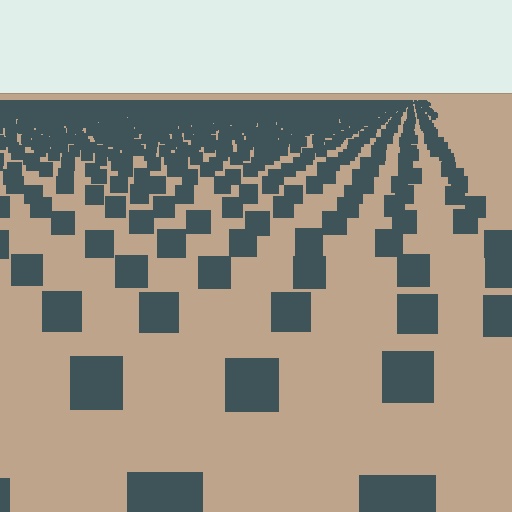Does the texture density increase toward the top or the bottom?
Density increases toward the top.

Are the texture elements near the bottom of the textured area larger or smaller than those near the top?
Larger. Near the bottom, elements are closer to the viewer and appear at a bigger on-screen size.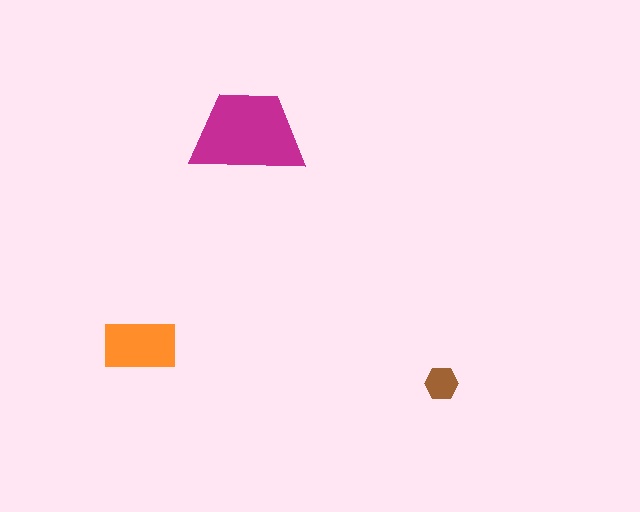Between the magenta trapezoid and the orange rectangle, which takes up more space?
The magenta trapezoid.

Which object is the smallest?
The brown hexagon.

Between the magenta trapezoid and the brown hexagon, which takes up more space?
The magenta trapezoid.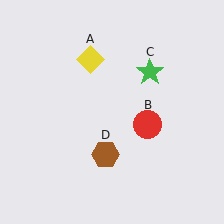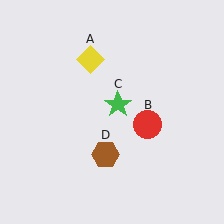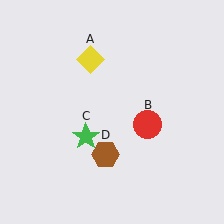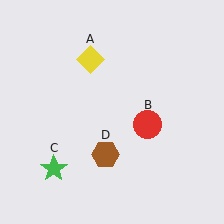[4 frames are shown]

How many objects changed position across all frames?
1 object changed position: green star (object C).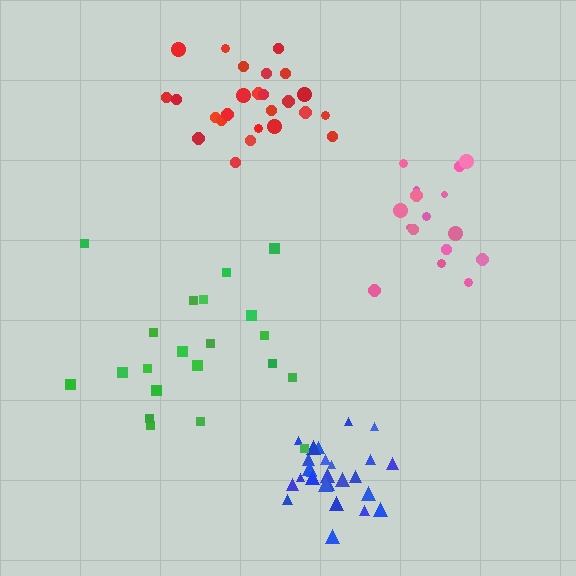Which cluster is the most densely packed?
Blue.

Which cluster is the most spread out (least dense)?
Green.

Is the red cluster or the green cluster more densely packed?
Red.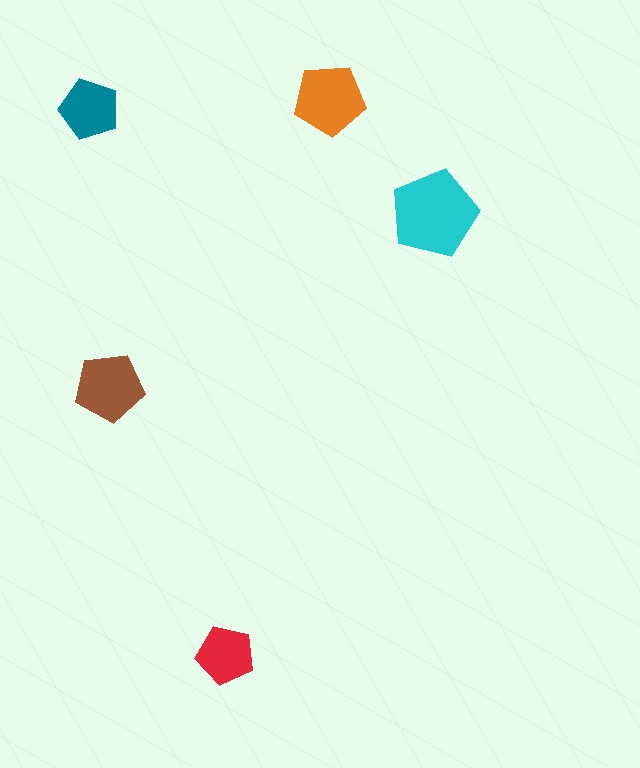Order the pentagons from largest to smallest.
the cyan one, the orange one, the brown one, the teal one, the red one.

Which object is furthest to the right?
The cyan pentagon is rightmost.